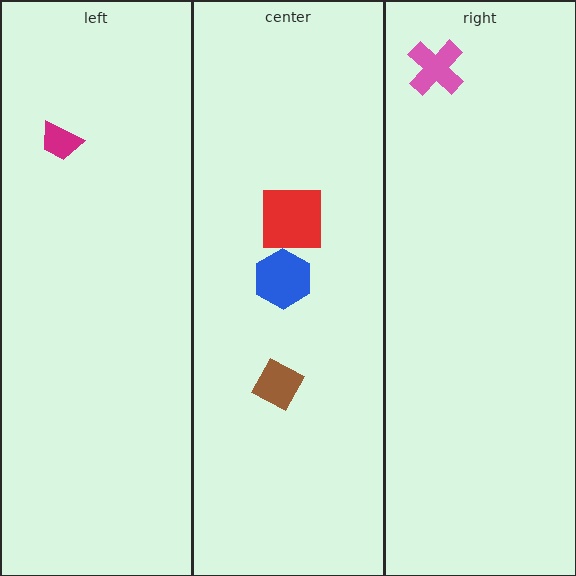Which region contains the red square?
The center region.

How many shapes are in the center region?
3.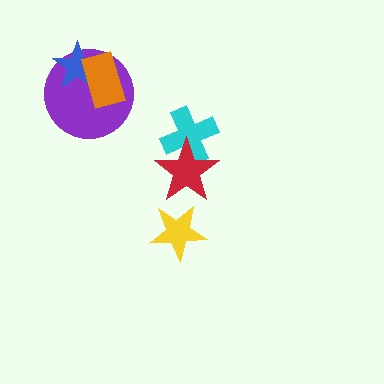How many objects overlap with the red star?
1 object overlaps with the red star.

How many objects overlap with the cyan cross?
1 object overlaps with the cyan cross.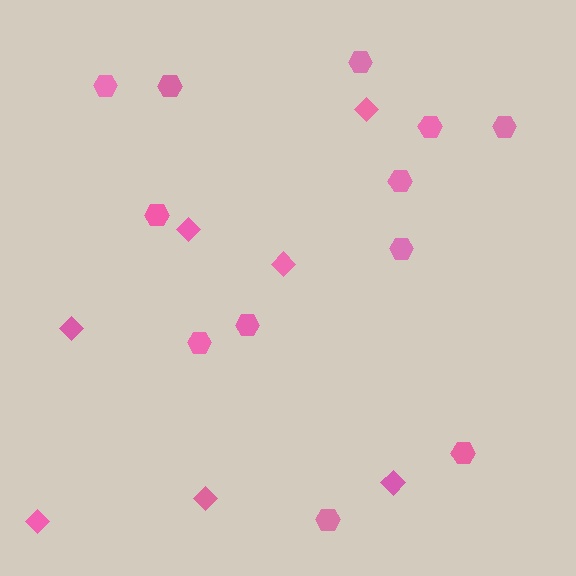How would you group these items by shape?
There are 2 groups: one group of diamonds (7) and one group of hexagons (12).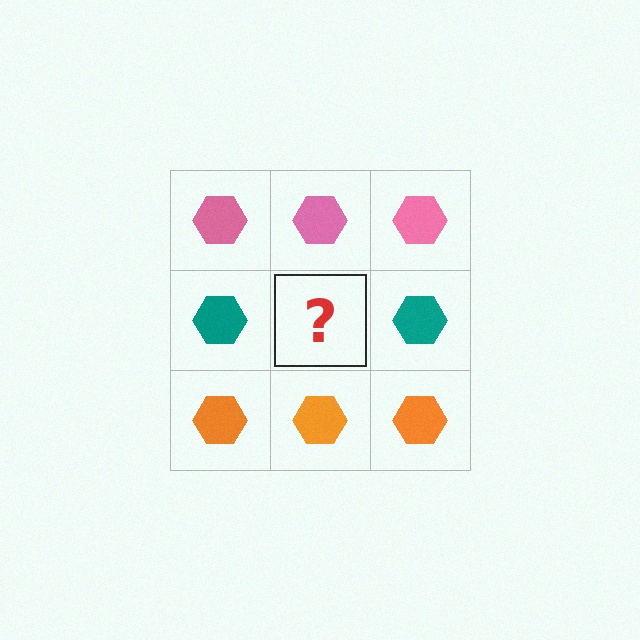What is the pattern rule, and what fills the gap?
The rule is that each row has a consistent color. The gap should be filled with a teal hexagon.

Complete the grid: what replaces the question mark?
The question mark should be replaced with a teal hexagon.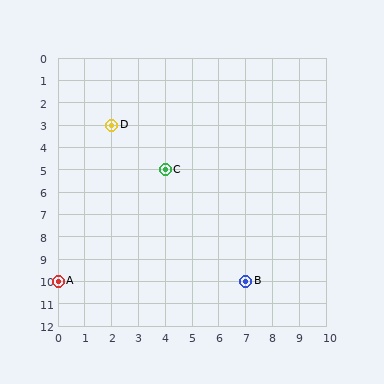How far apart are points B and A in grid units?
Points B and A are 7 columns apart.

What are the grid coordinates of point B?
Point B is at grid coordinates (7, 10).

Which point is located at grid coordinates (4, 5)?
Point C is at (4, 5).